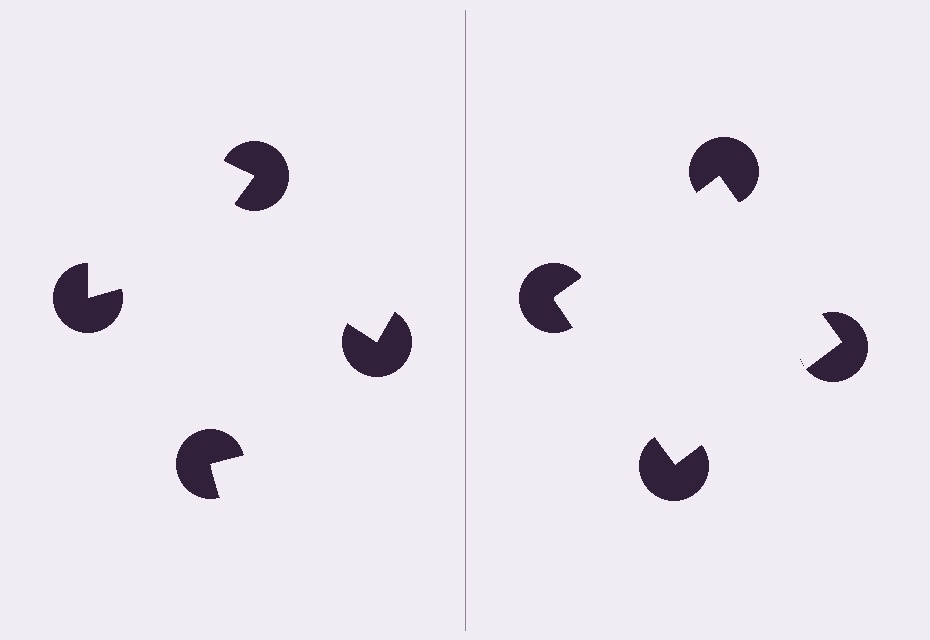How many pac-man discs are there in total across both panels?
8 — 4 on each side.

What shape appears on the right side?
An illusory square.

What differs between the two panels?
The pac-man discs are positioned identically on both sides; only the wedge orientations differ. On the right they align to a square; on the left they are misaligned.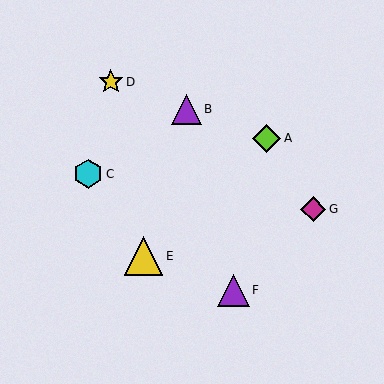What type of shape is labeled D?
Shape D is a yellow star.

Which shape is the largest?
The yellow triangle (labeled E) is the largest.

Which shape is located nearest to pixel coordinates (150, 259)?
The yellow triangle (labeled E) at (143, 256) is nearest to that location.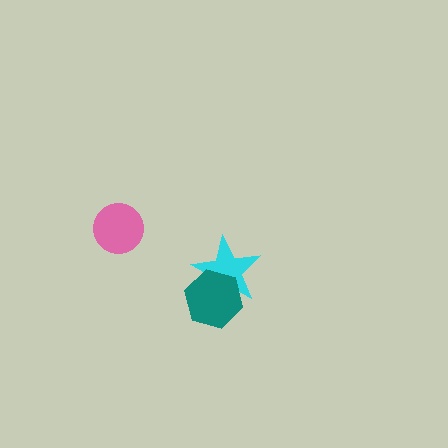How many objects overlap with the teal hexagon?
1 object overlaps with the teal hexagon.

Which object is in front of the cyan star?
The teal hexagon is in front of the cyan star.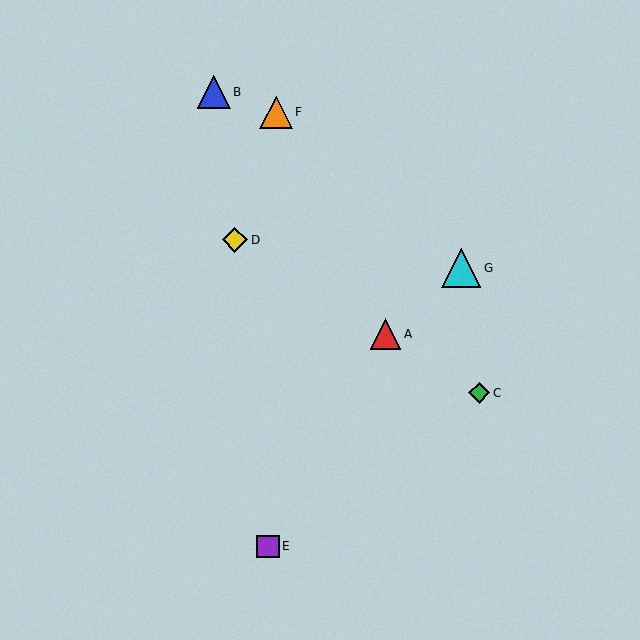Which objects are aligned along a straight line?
Objects A, C, D are aligned along a straight line.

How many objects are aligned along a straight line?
3 objects (A, C, D) are aligned along a straight line.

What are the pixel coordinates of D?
Object D is at (235, 240).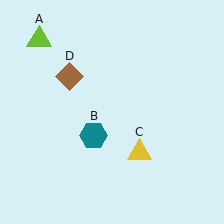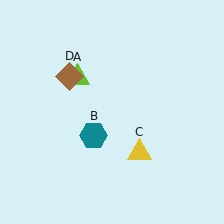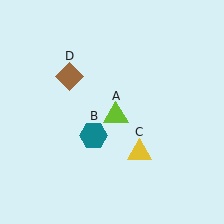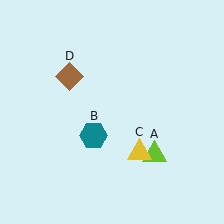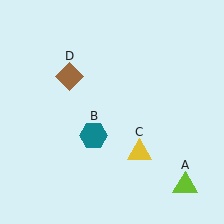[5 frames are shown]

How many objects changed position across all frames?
1 object changed position: lime triangle (object A).